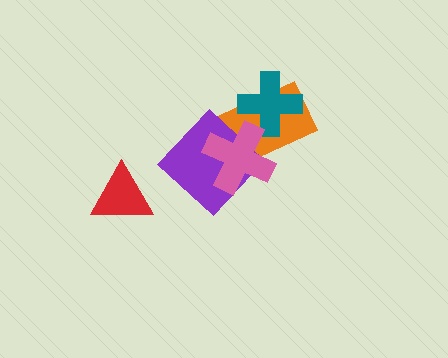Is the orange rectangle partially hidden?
Yes, it is partially covered by another shape.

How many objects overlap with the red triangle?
0 objects overlap with the red triangle.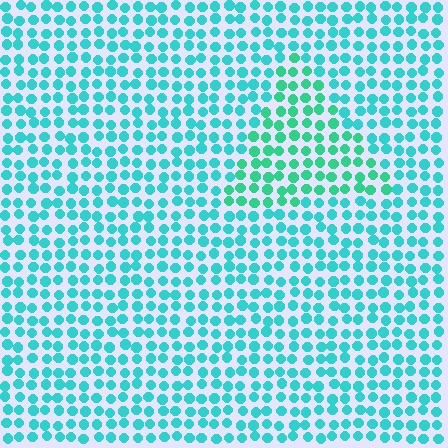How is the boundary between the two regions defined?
The boundary is defined purely by a slight shift in hue (about 26 degrees). Spacing, size, and orientation are identical on both sides.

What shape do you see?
I see a triangle.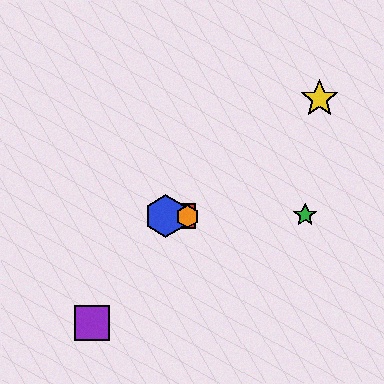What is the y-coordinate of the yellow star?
The yellow star is at y≈98.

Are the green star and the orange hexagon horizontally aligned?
Yes, both are at y≈215.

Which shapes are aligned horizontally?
The red square, the blue hexagon, the green star, the orange hexagon are aligned horizontally.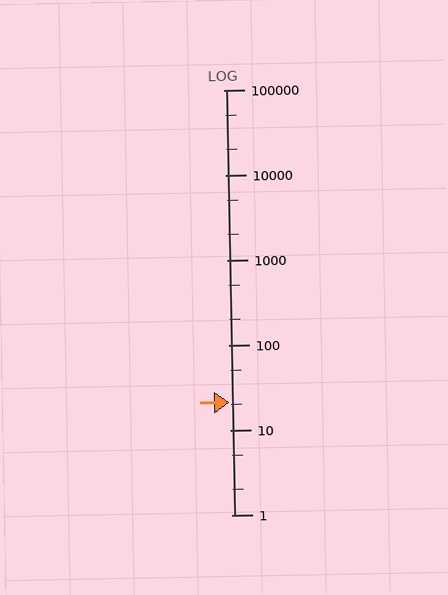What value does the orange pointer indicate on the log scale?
The pointer indicates approximately 21.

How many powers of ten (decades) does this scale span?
The scale spans 5 decades, from 1 to 100000.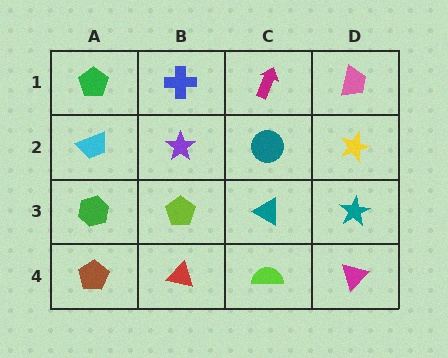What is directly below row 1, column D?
A yellow star.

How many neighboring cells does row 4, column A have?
2.